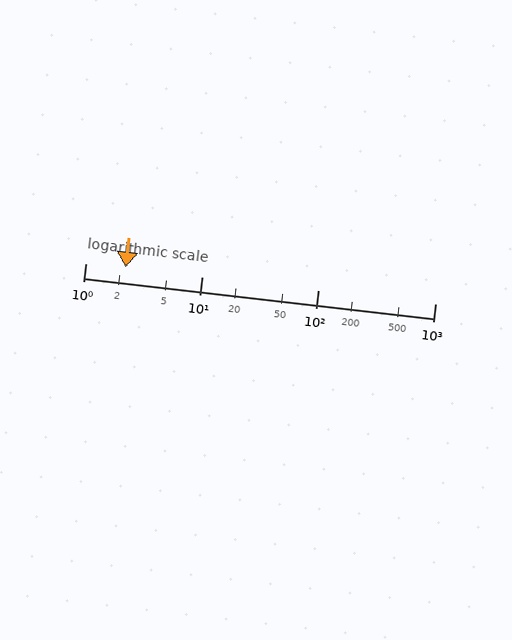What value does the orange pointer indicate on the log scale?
The pointer indicates approximately 2.2.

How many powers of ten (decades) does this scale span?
The scale spans 3 decades, from 1 to 1000.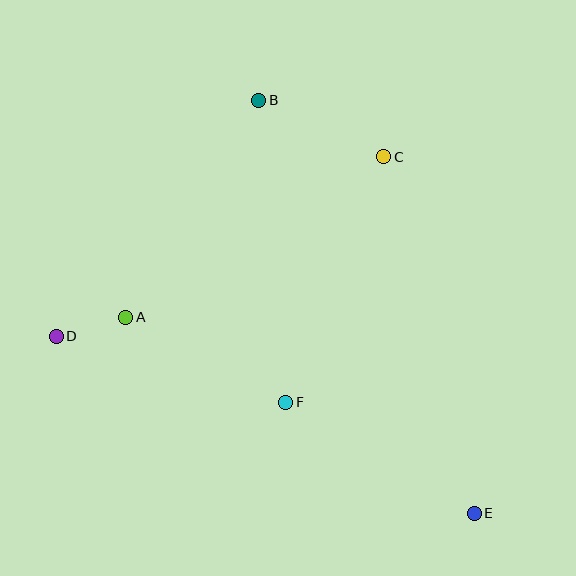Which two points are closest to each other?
Points A and D are closest to each other.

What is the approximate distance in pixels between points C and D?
The distance between C and D is approximately 374 pixels.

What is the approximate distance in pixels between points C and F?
The distance between C and F is approximately 264 pixels.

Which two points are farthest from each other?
Points B and E are farthest from each other.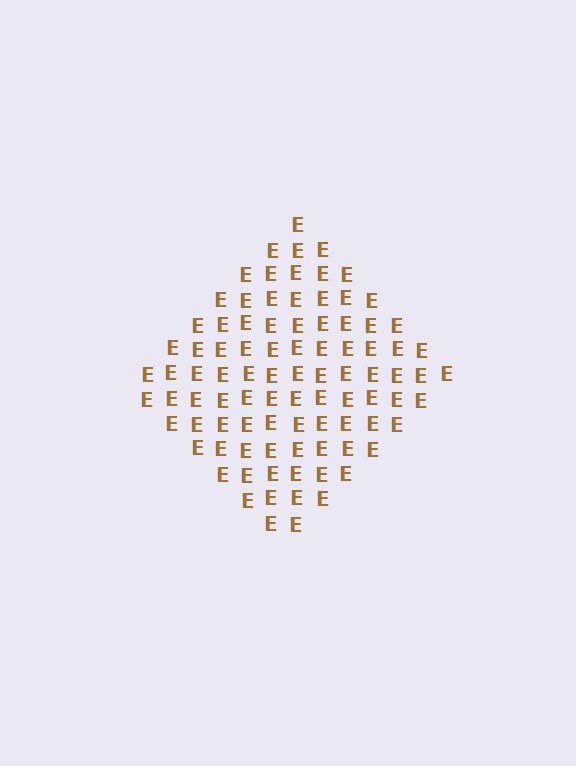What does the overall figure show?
The overall figure shows a diamond.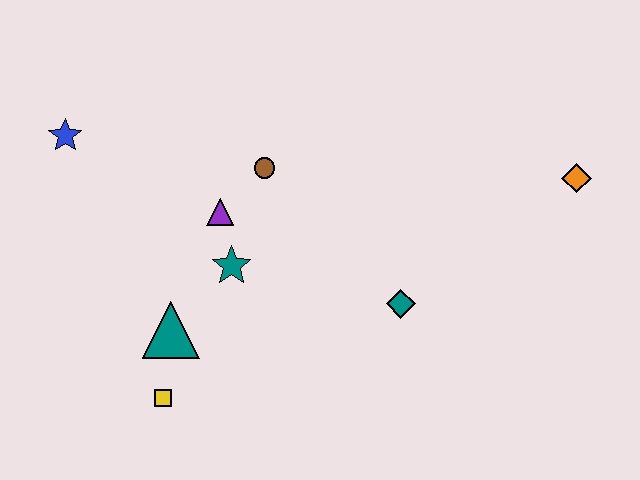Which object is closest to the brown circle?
The purple triangle is closest to the brown circle.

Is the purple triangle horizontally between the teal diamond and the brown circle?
No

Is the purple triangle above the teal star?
Yes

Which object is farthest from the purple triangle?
The orange diamond is farthest from the purple triangle.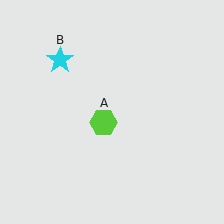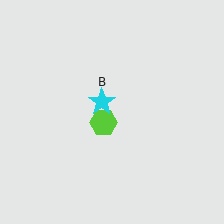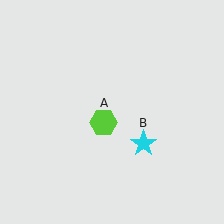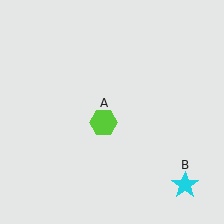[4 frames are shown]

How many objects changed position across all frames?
1 object changed position: cyan star (object B).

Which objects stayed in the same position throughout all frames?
Lime hexagon (object A) remained stationary.